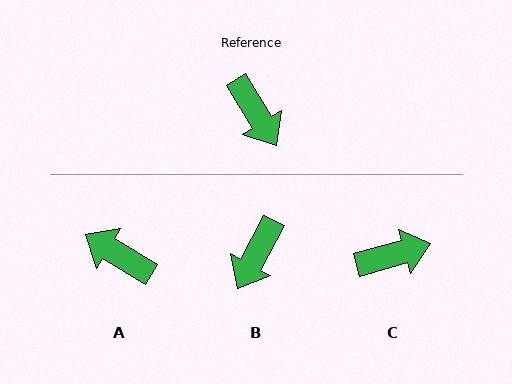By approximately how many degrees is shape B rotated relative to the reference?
Approximately 60 degrees clockwise.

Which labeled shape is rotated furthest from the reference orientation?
A, about 153 degrees away.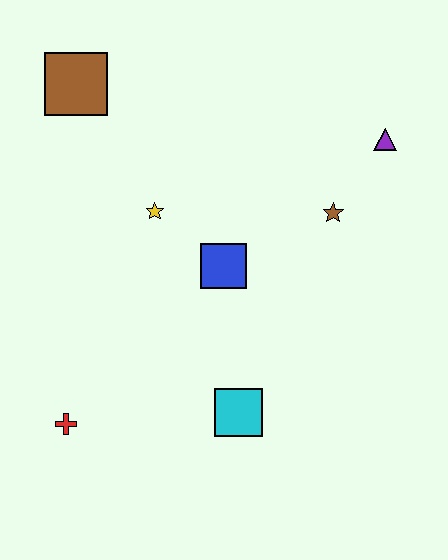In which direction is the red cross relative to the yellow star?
The red cross is below the yellow star.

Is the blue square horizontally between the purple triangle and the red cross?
Yes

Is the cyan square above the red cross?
Yes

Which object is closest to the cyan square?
The blue square is closest to the cyan square.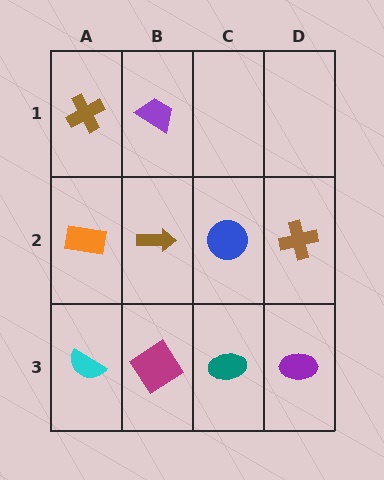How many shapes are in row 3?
4 shapes.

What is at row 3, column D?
A purple ellipse.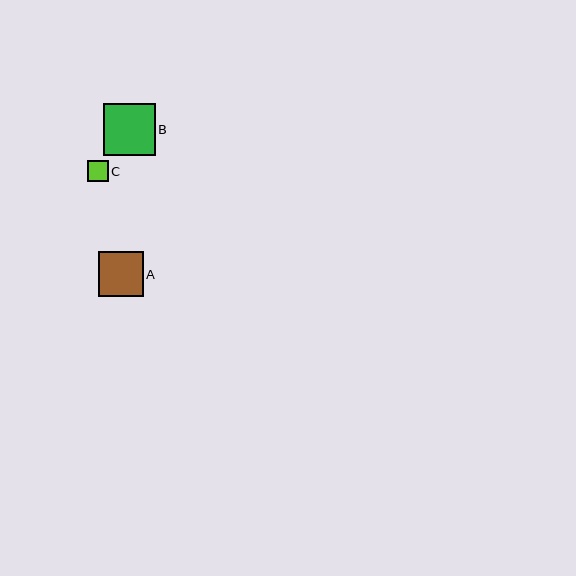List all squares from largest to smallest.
From largest to smallest: B, A, C.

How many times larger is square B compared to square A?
Square B is approximately 1.2 times the size of square A.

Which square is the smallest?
Square C is the smallest with a size of approximately 21 pixels.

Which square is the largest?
Square B is the largest with a size of approximately 52 pixels.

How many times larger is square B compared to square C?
Square B is approximately 2.4 times the size of square C.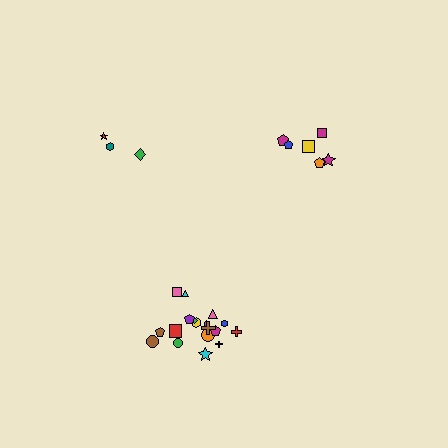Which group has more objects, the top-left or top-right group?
The top-right group.